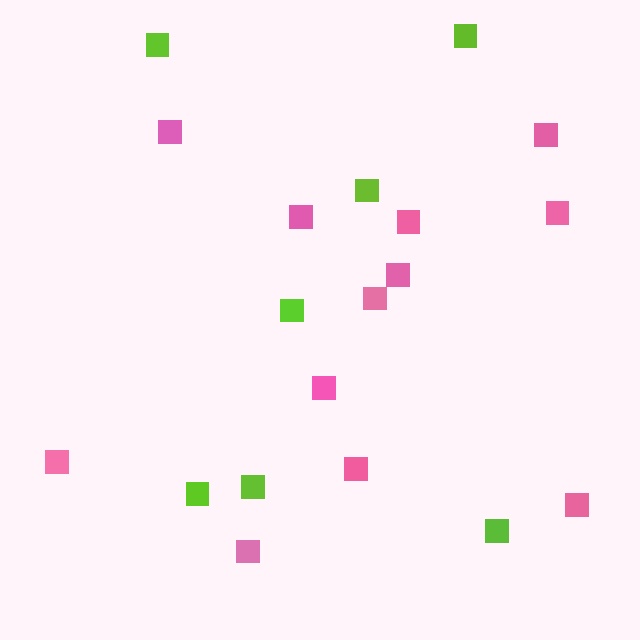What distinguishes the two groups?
There are 2 groups: one group of lime squares (7) and one group of pink squares (12).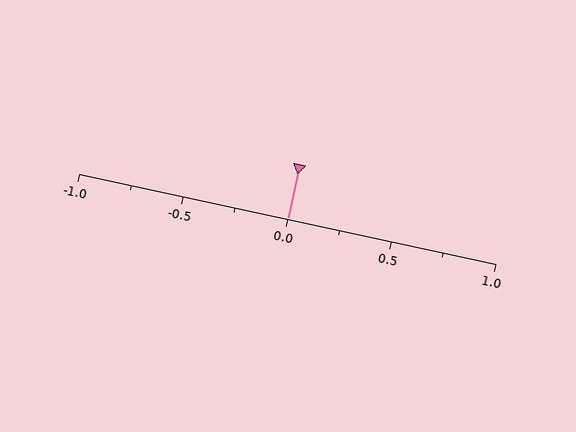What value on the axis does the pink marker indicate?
The marker indicates approximately 0.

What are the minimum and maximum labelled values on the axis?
The axis runs from -1.0 to 1.0.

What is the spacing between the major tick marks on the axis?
The major ticks are spaced 0.5 apart.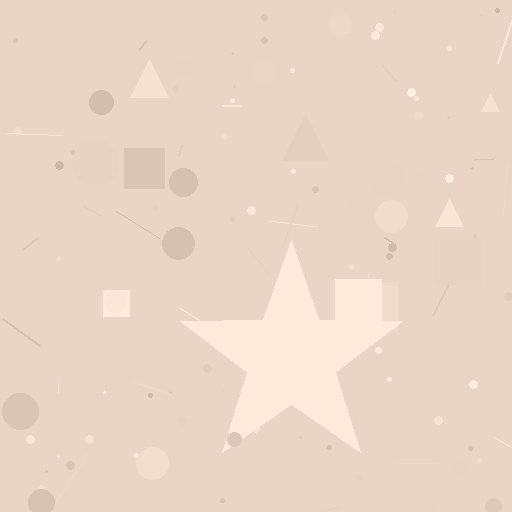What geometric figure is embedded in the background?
A star is embedded in the background.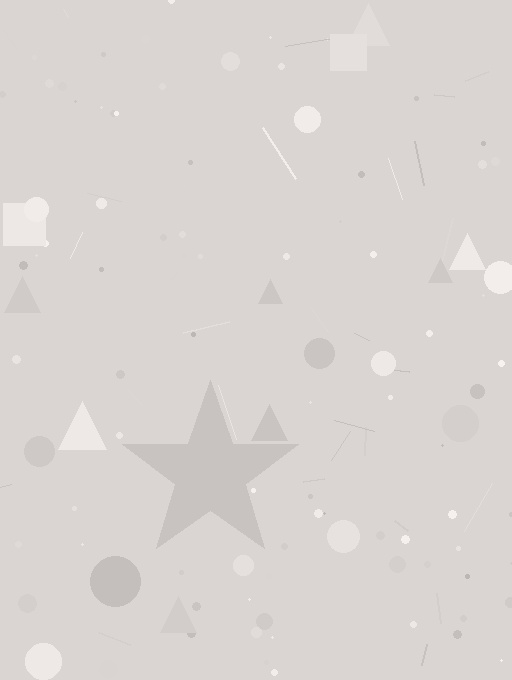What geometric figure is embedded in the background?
A star is embedded in the background.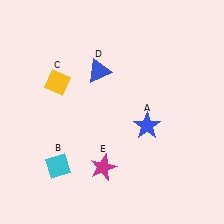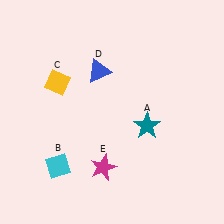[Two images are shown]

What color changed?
The star (A) changed from blue in Image 1 to teal in Image 2.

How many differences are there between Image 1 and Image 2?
There is 1 difference between the two images.